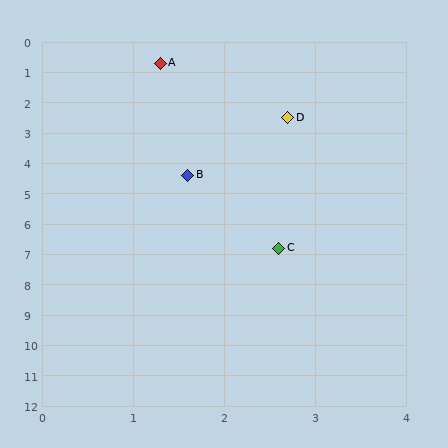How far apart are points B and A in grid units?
Points B and A are about 3.7 grid units apart.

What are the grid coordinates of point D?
Point D is at approximately (2.7, 2.5).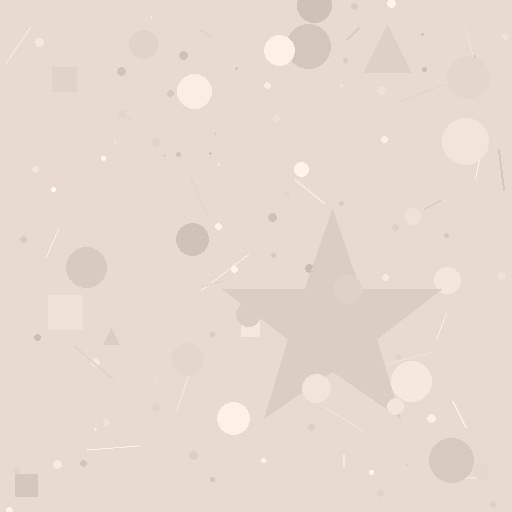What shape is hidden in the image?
A star is hidden in the image.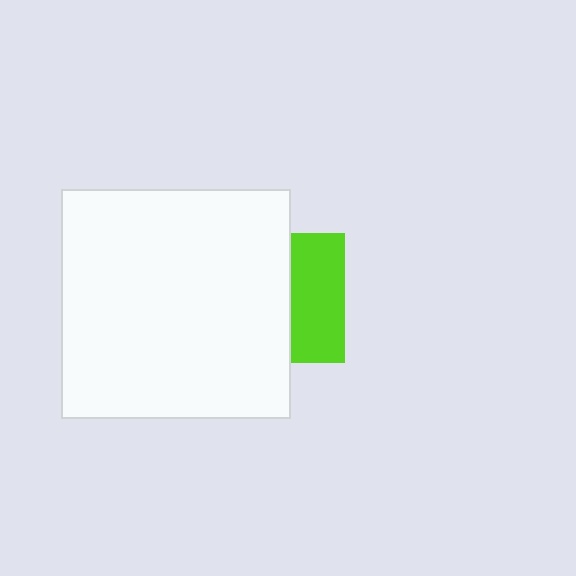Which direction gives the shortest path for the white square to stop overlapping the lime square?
Moving left gives the shortest separation.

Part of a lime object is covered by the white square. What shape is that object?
It is a square.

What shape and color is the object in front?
The object in front is a white square.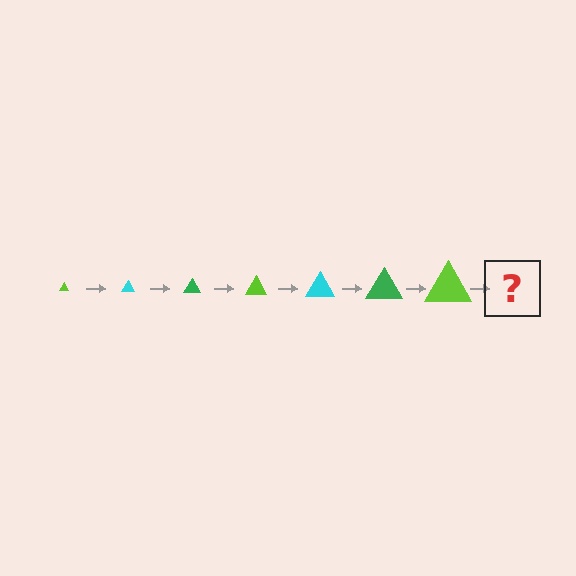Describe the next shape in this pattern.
It should be a cyan triangle, larger than the previous one.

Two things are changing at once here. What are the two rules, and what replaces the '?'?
The two rules are that the triangle grows larger each step and the color cycles through lime, cyan, and green. The '?' should be a cyan triangle, larger than the previous one.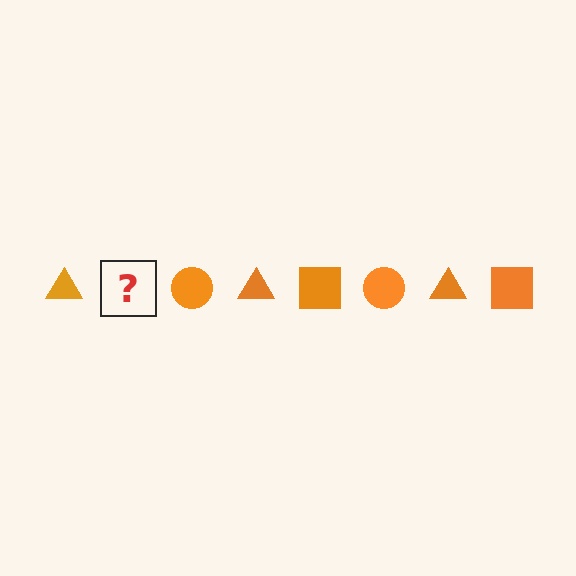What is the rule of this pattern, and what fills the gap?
The rule is that the pattern cycles through triangle, square, circle shapes in orange. The gap should be filled with an orange square.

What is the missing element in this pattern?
The missing element is an orange square.